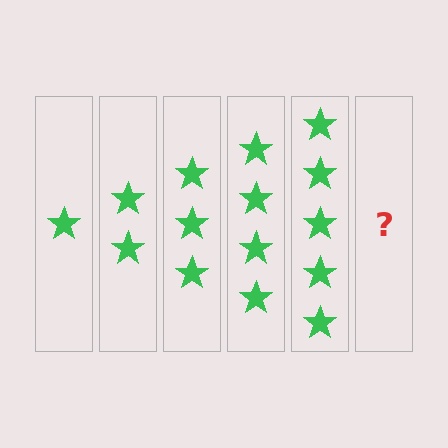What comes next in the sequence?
The next element should be 6 stars.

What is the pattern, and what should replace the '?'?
The pattern is that each step adds one more star. The '?' should be 6 stars.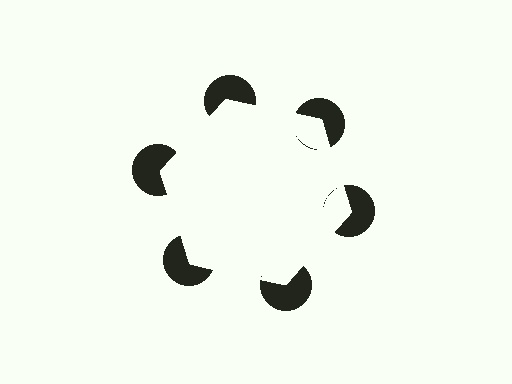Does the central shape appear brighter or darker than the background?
It typically appears slightly brighter than the background, even though no actual brightness change is drawn.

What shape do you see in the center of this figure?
An illusory hexagon — its edges are inferred from the aligned wedge cuts in the pac-man discs, not physically drawn.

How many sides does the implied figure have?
6 sides.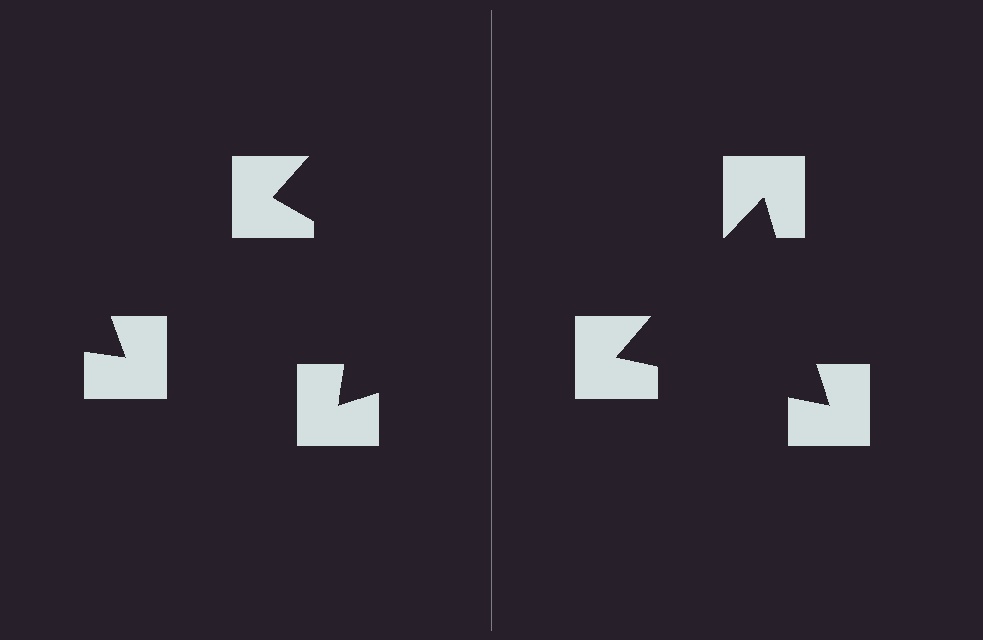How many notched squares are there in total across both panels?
6 — 3 on each side.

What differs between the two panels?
The notched squares are positioned identically on both sides; only the wedge orientations differ. On the right they align to a triangle; on the left they are misaligned.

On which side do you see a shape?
An illusory triangle appears on the right side. On the left side the wedge cuts are rotated, so no coherent shape forms.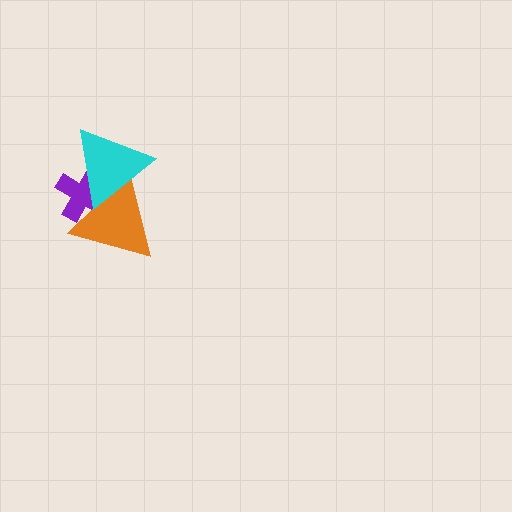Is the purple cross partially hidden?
Yes, it is partially covered by another shape.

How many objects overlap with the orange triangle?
2 objects overlap with the orange triangle.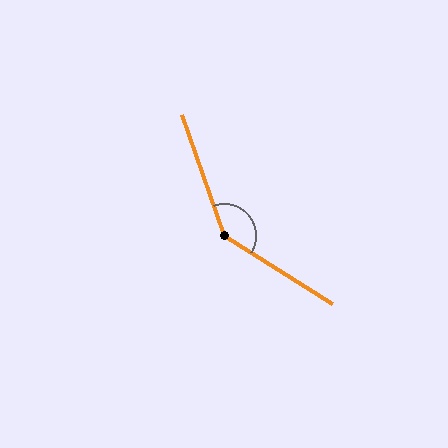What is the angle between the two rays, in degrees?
Approximately 141 degrees.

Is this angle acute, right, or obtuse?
It is obtuse.